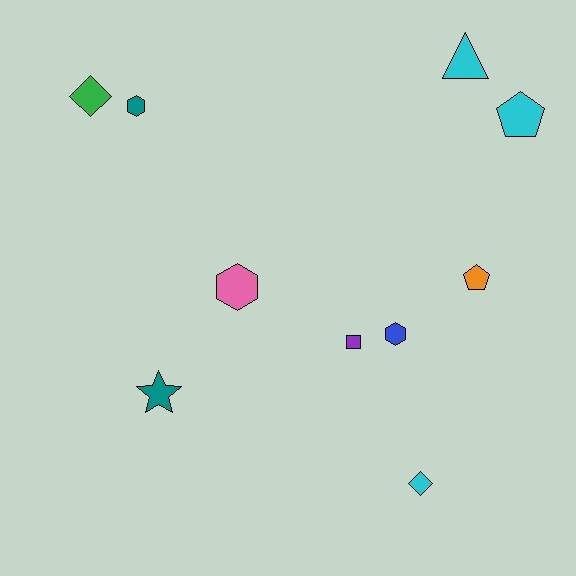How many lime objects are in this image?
There are no lime objects.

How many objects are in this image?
There are 10 objects.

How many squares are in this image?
There is 1 square.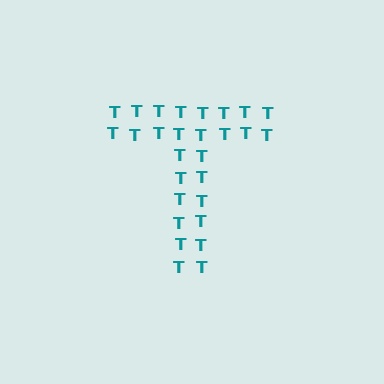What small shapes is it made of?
It is made of small letter T's.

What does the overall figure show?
The overall figure shows the letter T.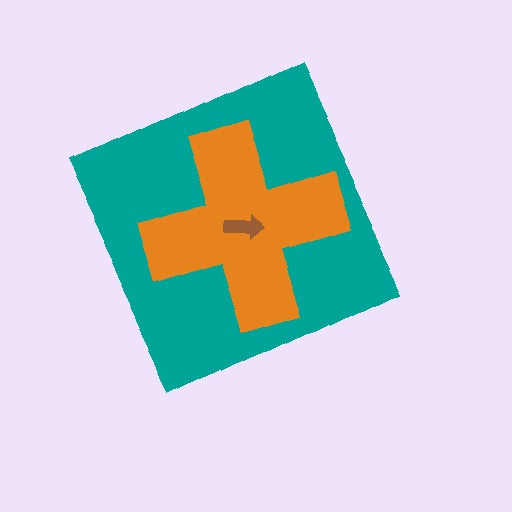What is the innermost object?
The brown arrow.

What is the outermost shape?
The teal diamond.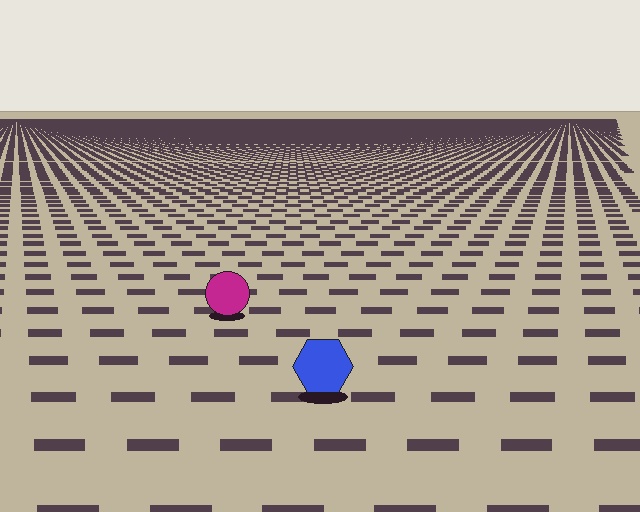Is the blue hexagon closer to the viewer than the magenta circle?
Yes. The blue hexagon is closer — you can tell from the texture gradient: the ground texture is coarser near it.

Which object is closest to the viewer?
The blue hexagon is closest. The texture marks near it are larger and more spread out.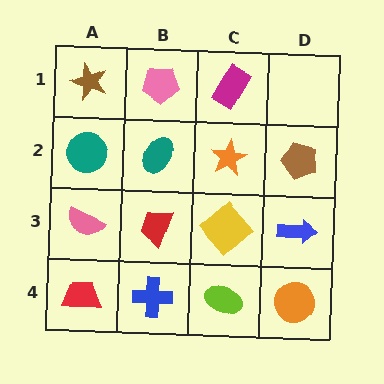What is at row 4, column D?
An orange circle.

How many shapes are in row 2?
4 shapes.